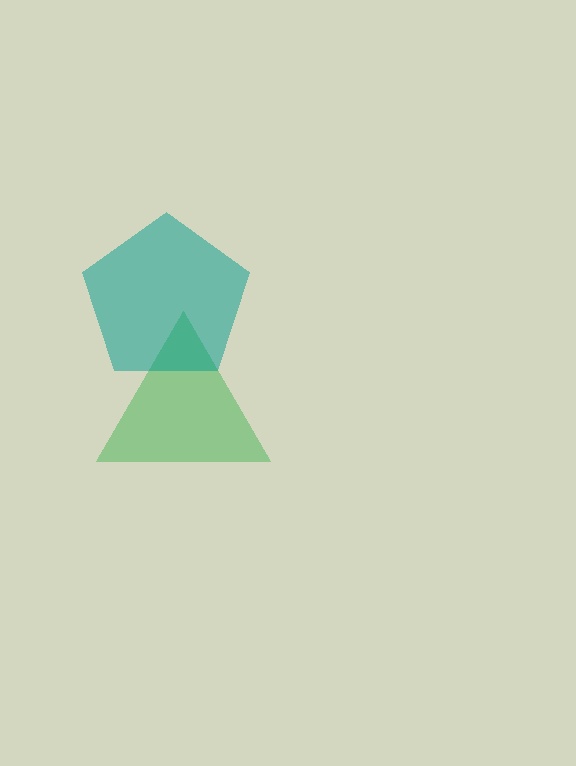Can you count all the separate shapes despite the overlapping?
Yes, there are 2 separate shapes.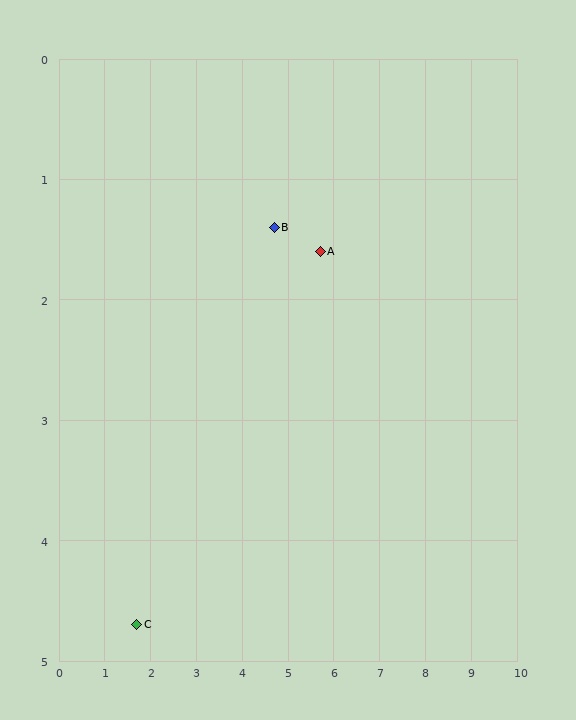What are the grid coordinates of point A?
Point A is at approximately (5.7, 1.6).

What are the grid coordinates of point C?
Point C is at approximately (1.7, 4.7).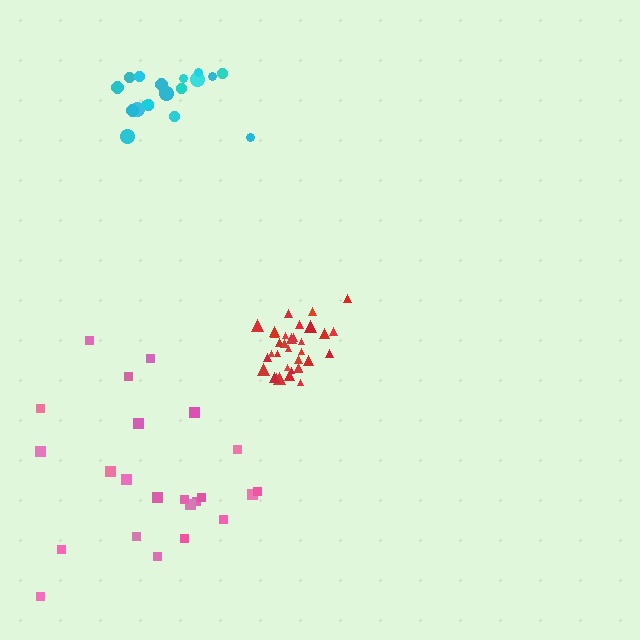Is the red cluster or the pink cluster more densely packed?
Red.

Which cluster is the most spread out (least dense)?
Pink.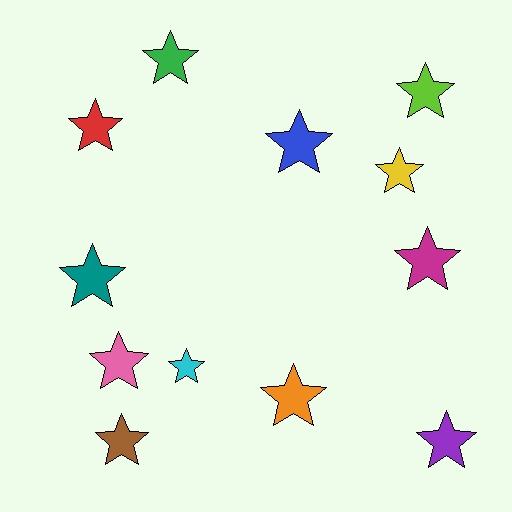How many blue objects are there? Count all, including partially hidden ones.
There is 1 blue object.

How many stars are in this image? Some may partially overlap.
There are 12 stars.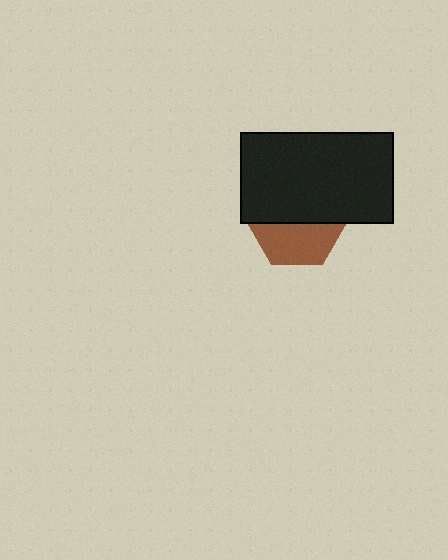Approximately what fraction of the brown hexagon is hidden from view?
Roughly 55% of the brown hexagon is hidden behind the black rectangle.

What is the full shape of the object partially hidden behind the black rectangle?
The partially hidden object is a brown hexagon.